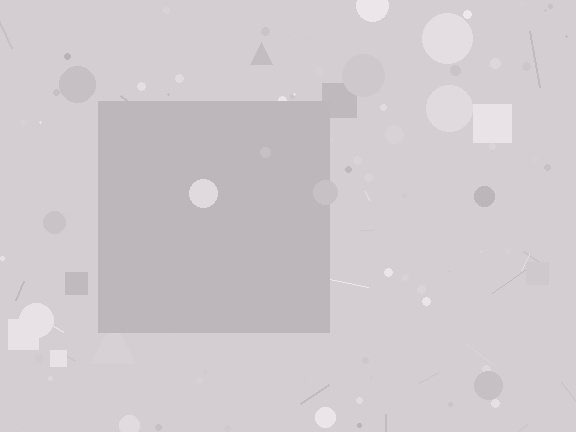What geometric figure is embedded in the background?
A square is embedded in the background.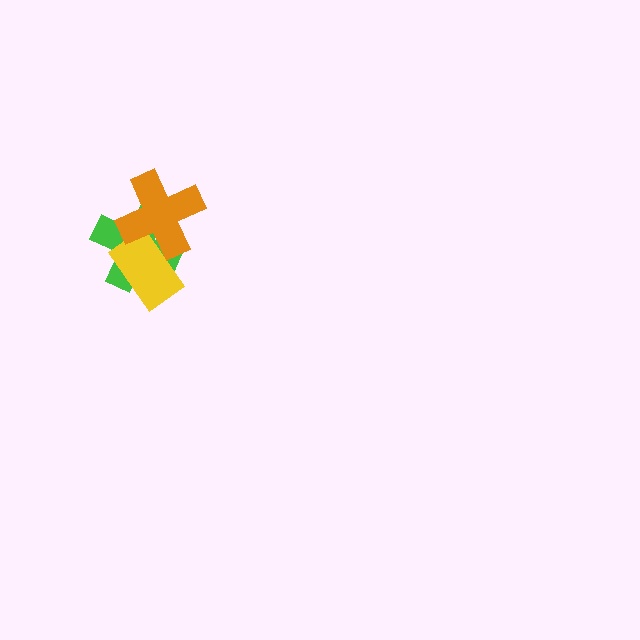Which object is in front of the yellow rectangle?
The orange cross is in front of the yellow rectangle.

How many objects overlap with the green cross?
2 objects overlap with the green cross.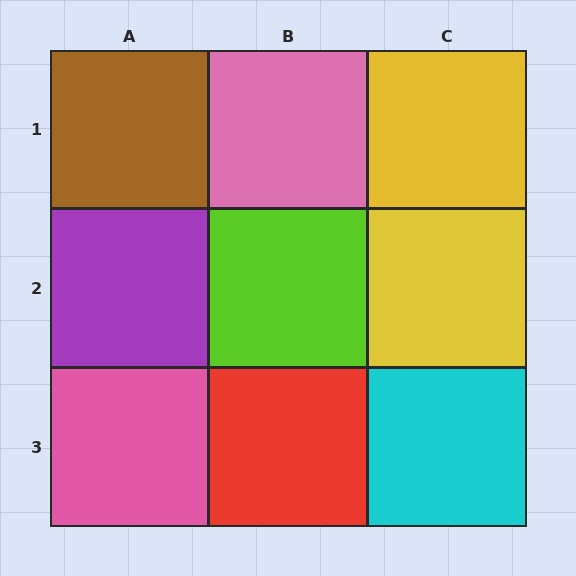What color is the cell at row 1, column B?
Pink.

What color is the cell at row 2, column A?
Purple.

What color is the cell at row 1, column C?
Yellow.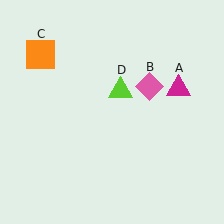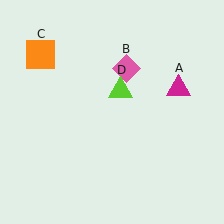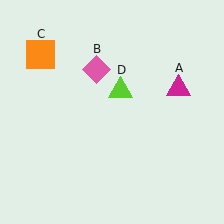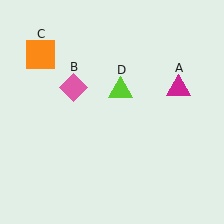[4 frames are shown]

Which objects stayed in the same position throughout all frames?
Magenta triangle (object A) and orange square (object C) and lime triangle (object D) remained stationary.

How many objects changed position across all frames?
1 object changed position: pink diamond (object B).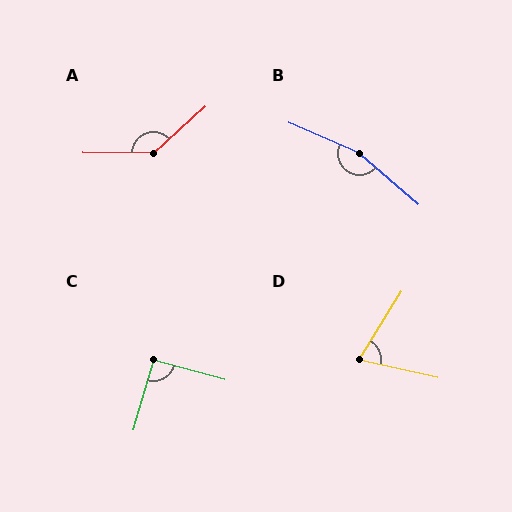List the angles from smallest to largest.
D (71°), C (91°), A (137°), B (162°).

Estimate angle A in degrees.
Approximately 137 degrees.